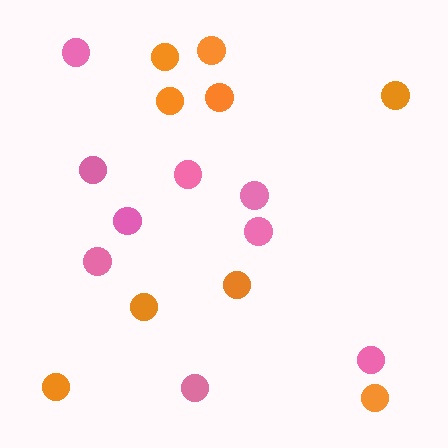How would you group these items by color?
There are 2 groups: one group of orange circles (9) and one group of pink circles (9).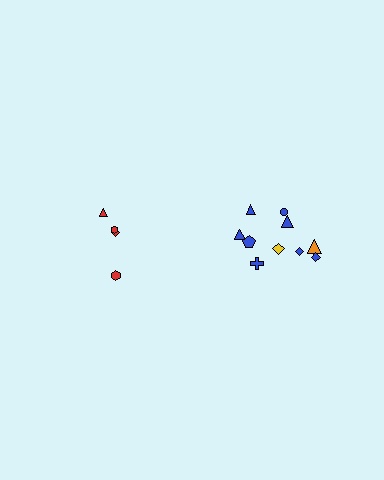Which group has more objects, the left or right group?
The right group.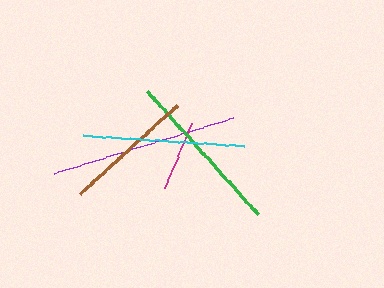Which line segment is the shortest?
The magenta line is the shortest at approximately 70 pixels.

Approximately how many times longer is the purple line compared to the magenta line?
The purple line is approximately 2.7 times the length of the magenta line.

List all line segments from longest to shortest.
From longest to shortest: purple, green, cyan, brown, magenta.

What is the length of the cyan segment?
The cyan segment is approximately 162 pixels long.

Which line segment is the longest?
The purple line is the longest at approximately 187 pixels.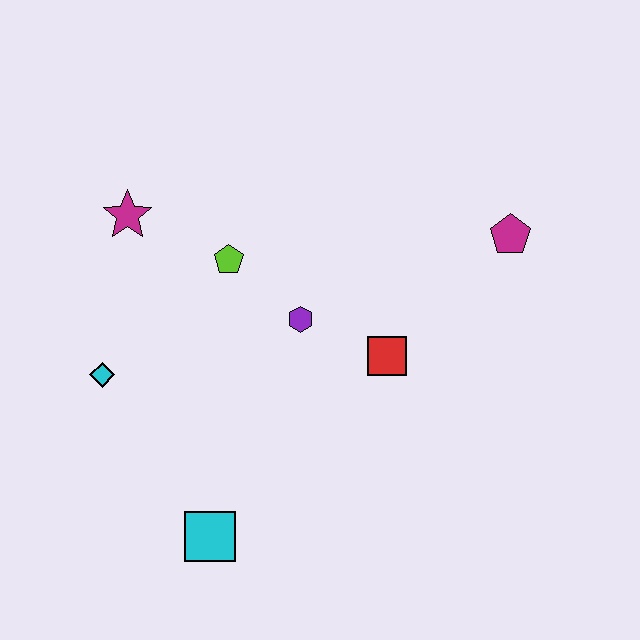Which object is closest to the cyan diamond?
The magenta star is closest to the cyan diamond.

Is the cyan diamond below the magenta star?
Yes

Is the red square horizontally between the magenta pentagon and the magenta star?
Yes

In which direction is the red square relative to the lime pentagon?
The red square is to the right of the lime pentagon.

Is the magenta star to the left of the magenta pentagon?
Yes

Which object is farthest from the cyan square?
The magenta pentagon is farthest from the cyan square.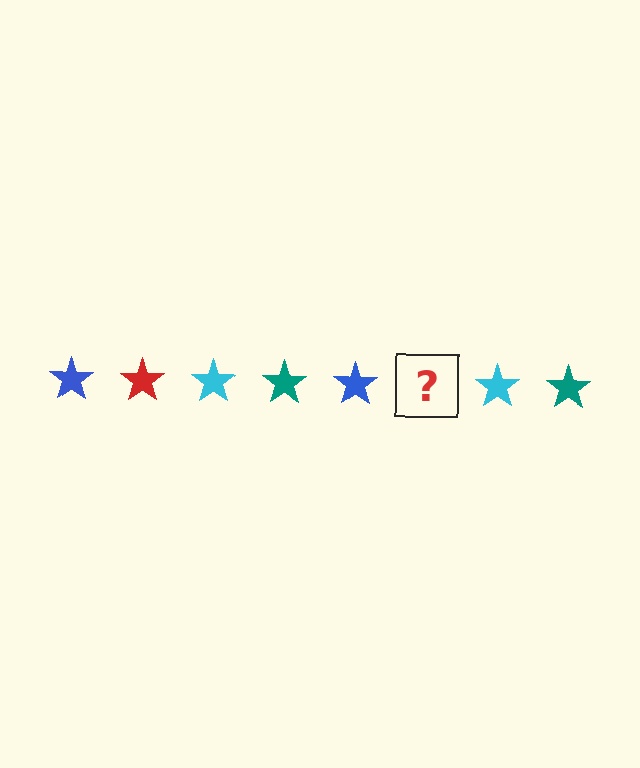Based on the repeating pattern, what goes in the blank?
The blank should be a red star.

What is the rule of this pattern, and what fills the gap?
The rule is that the pattern cycles through blue, red, cyan, teal stars. The gap should be filled with a red star.